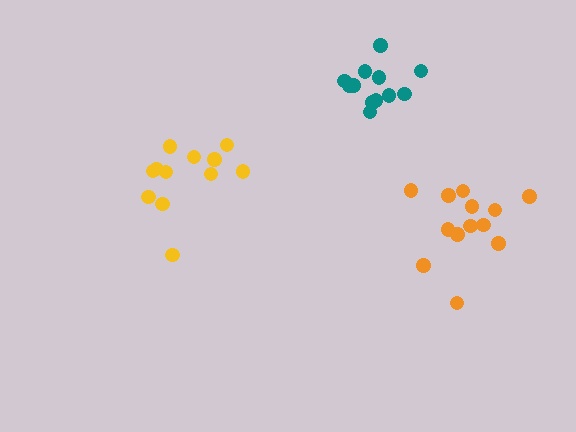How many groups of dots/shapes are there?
There are 3 groups.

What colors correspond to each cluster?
The clusters are colored: yellow, teal, orange.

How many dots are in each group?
Group 1: 12 dots, Group 2: 12 dots, Group 3: 13 dots (37 total).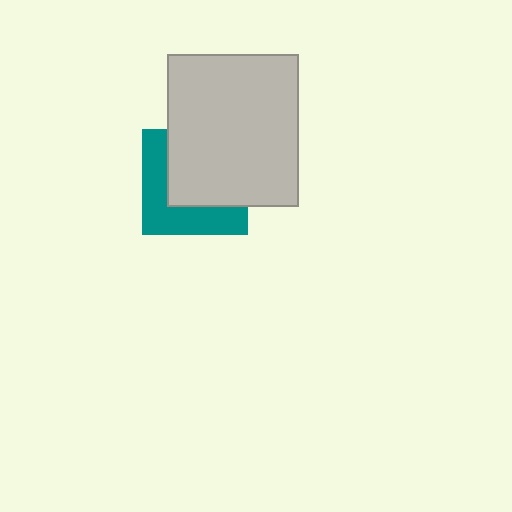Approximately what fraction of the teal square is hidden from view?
Roughly 56% of the teal square is hidden behind the light gray rectangle.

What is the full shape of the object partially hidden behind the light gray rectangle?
The partially hidden object is a teal square.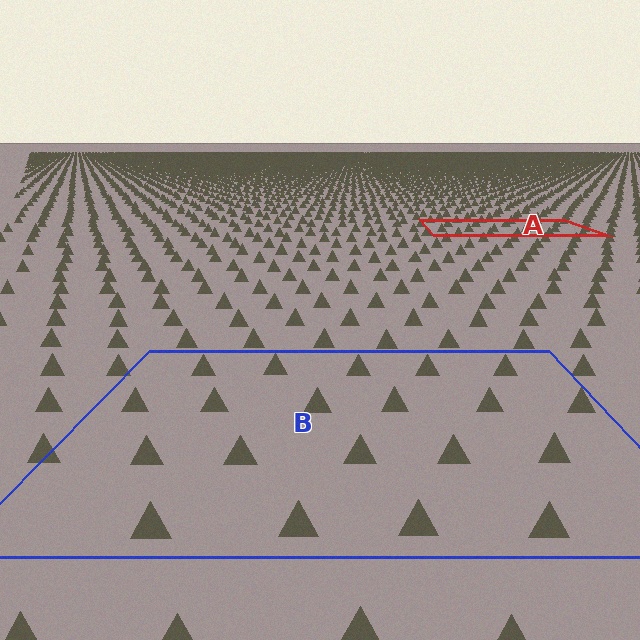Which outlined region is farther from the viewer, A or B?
Region A is farther from the viewer — the texture elements inside it appear smaller and more densely packed.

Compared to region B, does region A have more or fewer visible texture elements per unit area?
Region A has more texture elements per unit area — they are packed more densely because it is farther away.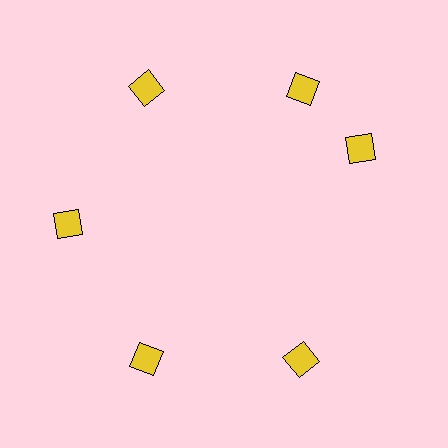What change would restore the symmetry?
The symmetry would be restored by rotating it back into even spacing with its neighbors so that all 6 diamonds sit at equal angles and equal distance from the center.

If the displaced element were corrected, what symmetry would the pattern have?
It would have 6-fold rotational symmetry — the pattern would map onto itself every 60 degrees.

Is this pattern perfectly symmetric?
No. The 6 yellow diamonds are arranged in a ring, but one element near the 3 o'clock position is rotated out of alignment along the ring, breaking the 6-fold rotational symmetry.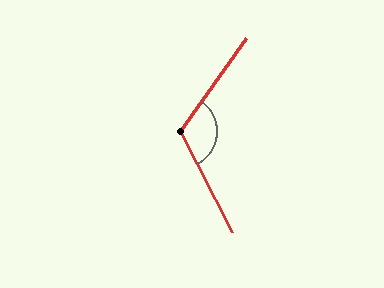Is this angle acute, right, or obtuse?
It is obtuse.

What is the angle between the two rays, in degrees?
Approximately 118 degrees.